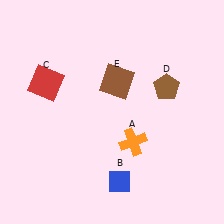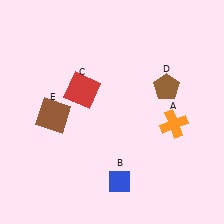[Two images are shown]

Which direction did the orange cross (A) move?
The orange cross (A) moved right.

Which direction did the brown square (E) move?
The brown square (E) moved left.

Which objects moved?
The objects that moved are: the orange cross (A), the red square (C), the brown square (E).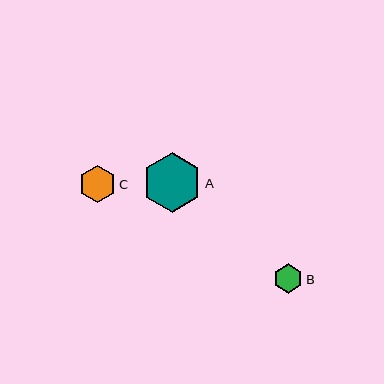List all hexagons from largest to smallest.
From largest to smallest: A, C, B.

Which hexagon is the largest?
Hexagon A is the largest with a size of approximately 59 pixels.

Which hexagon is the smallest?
Hexagon B is the smallest with a size of approximately 29 pixels.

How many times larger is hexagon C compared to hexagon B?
Hexagon C is approximately 1.3 times the size of hexagon B.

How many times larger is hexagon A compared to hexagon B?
Hexagon A is approximately 2.0 times the size of hexagon B.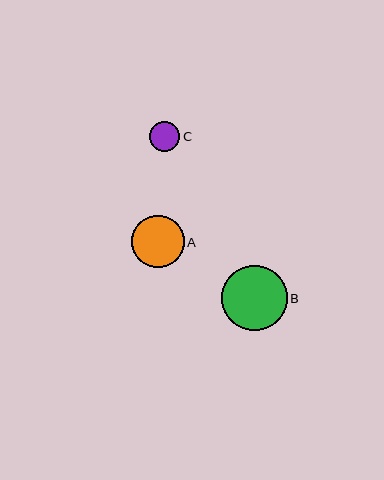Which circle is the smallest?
Circle C is the smallest with a size of approximately 30 pixels.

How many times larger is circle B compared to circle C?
Circle B is approximately 2.2 times the size of circle C.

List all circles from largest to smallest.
From largest to smallest: B, A, C.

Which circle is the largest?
Circle B is the largest with a size of approximately 66 pixels.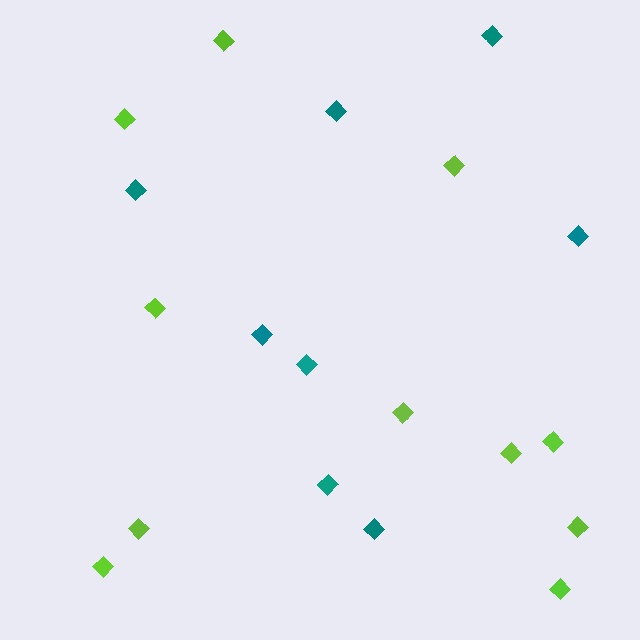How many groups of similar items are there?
There are 2 groups: one group of lime diamonds (11) and one group of teal diamonds (8).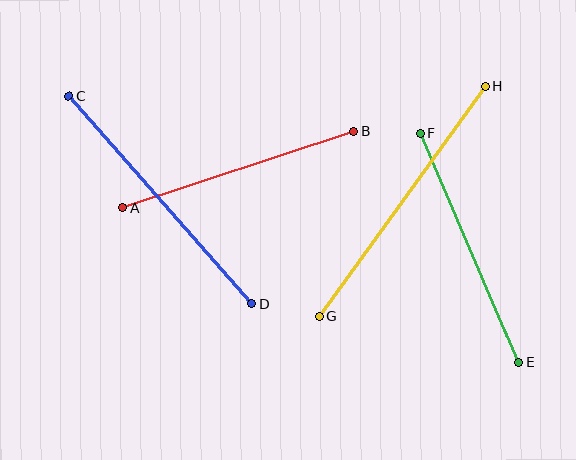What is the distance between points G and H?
The distance is approximately 284 pixels.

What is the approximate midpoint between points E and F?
The midpoint is at approximately (470, 248) pixels.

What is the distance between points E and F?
The distance is approximately 250 pixels.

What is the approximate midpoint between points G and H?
The midpoint is at approximately (402, 201) pixels.